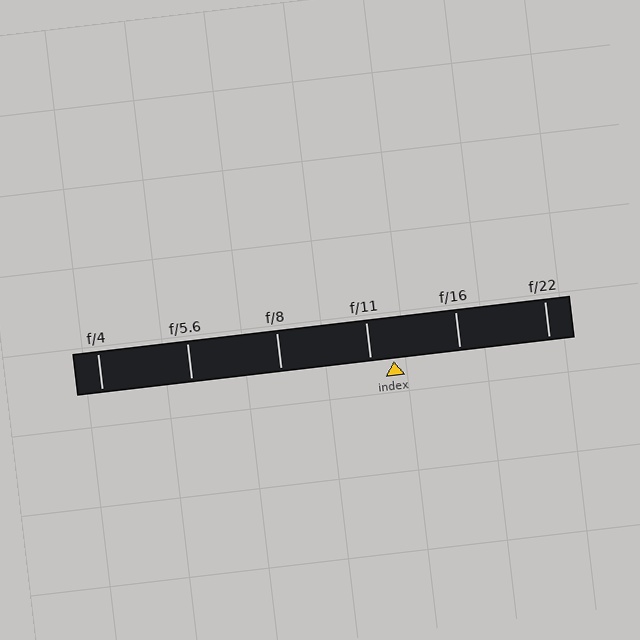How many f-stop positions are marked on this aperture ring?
There are 6 f-stop positions marked.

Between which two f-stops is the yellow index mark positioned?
The index mark is between f/11 and f/16.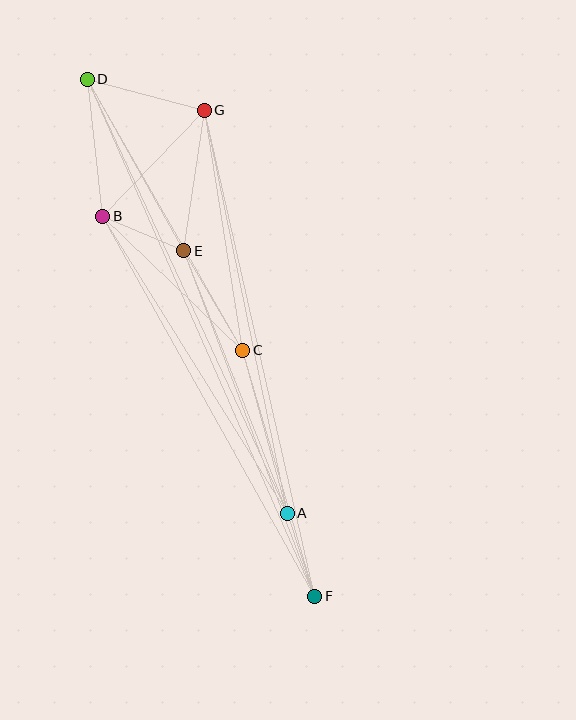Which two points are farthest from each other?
Points D and F are farthest from each other.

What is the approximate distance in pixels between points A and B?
The distance between A and B is approximately 350 pixels.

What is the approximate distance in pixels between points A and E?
The distance between A and E is approximately 282 pixels.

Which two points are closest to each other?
Points A and F are closest to each other.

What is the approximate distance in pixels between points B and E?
The distance between B and E is approximately 88 pixels.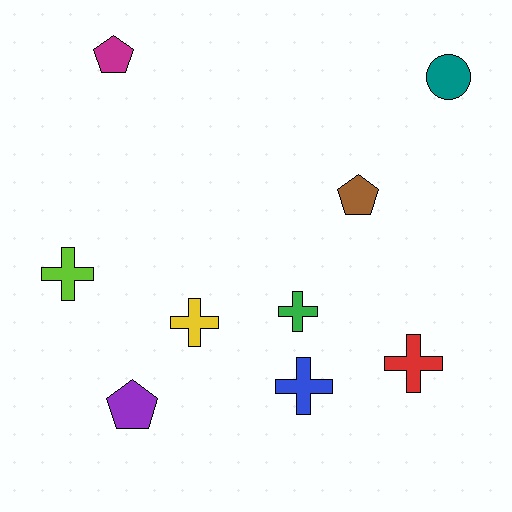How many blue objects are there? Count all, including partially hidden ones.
There is 1 blue object.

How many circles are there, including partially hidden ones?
There is 1 circle.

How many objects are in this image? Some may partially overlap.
There are 9 objects.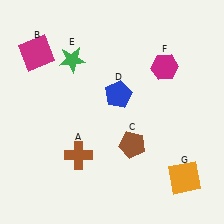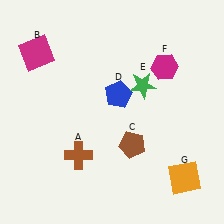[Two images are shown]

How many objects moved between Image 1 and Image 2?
1 object moved between the two images.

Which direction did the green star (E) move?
The green star (E) moved right.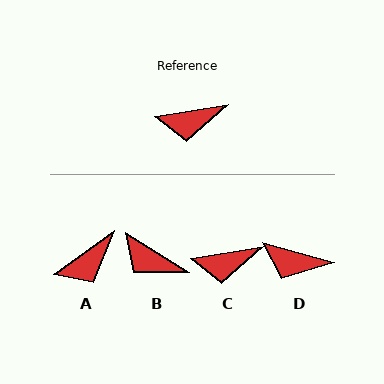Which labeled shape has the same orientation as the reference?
C.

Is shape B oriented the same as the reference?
No, it is off by about 41 degrees.